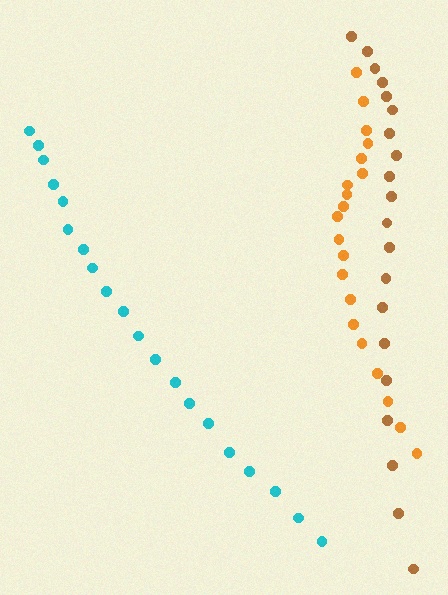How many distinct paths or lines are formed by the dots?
There are 3 distinct paths.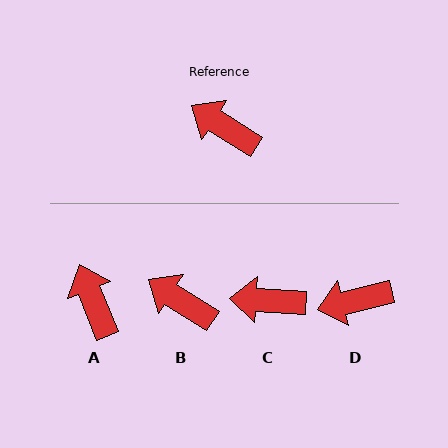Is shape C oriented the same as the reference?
No, it is off by about 29 degrees.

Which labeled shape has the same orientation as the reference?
B.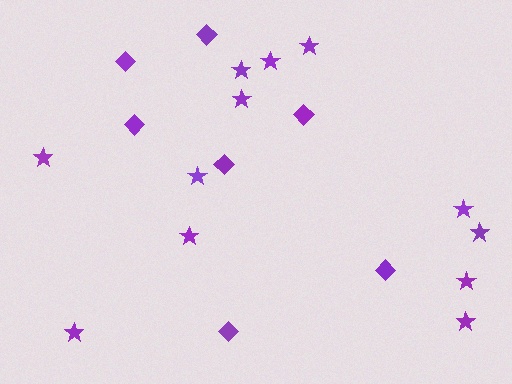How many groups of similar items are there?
There are 2 groups: one group of diamonds (7) and one group of stars (12).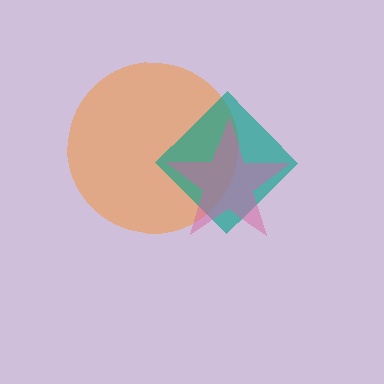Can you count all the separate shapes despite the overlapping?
Yes, there are 3 separate shapes.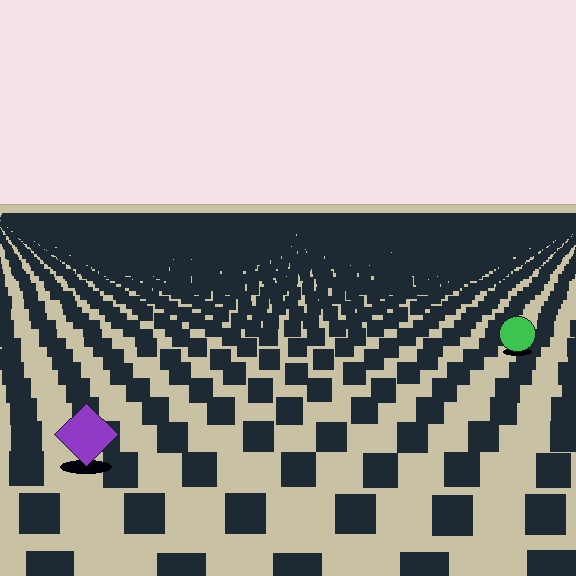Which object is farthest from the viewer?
The green circle is farthest from the viewer. It appears smaller and the ground texture around it is denser.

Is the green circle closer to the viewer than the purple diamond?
No. The purple diamond is closer — you can tell from the texture gradient: the ground texture is coarser near it.